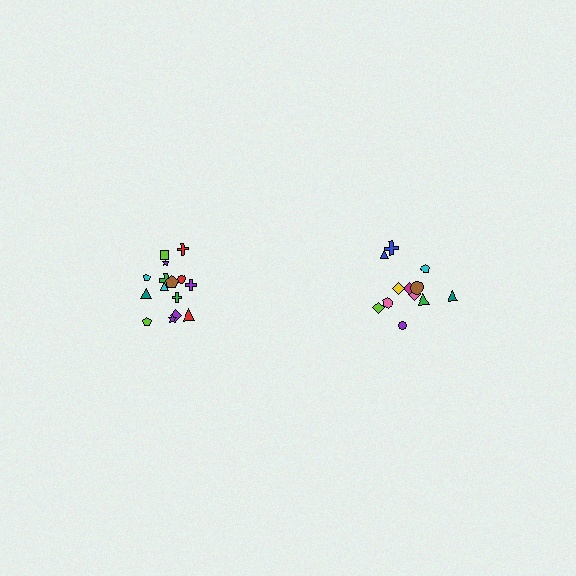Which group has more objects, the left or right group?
The left group.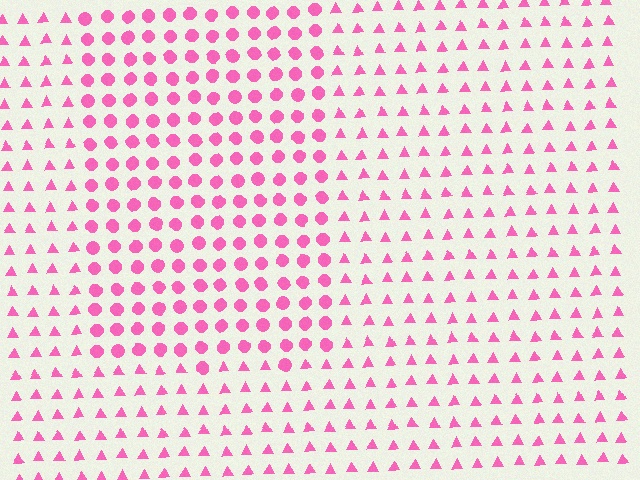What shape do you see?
I see a rectangle.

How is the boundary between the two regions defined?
The boundary is defined by a change in element shape: circles inside vs. triangles outside. All elements share the same color and spacing.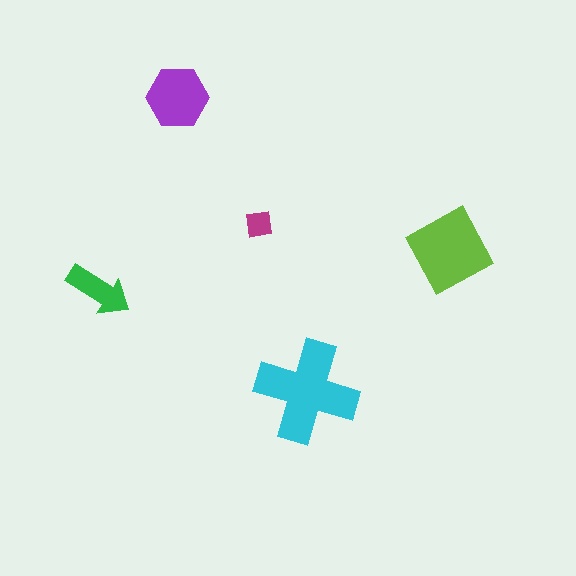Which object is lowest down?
The cyan cross is bottommost.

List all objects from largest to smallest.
The cyan cross, the lime square, the purple hexagon, the green arrow, the magenta square.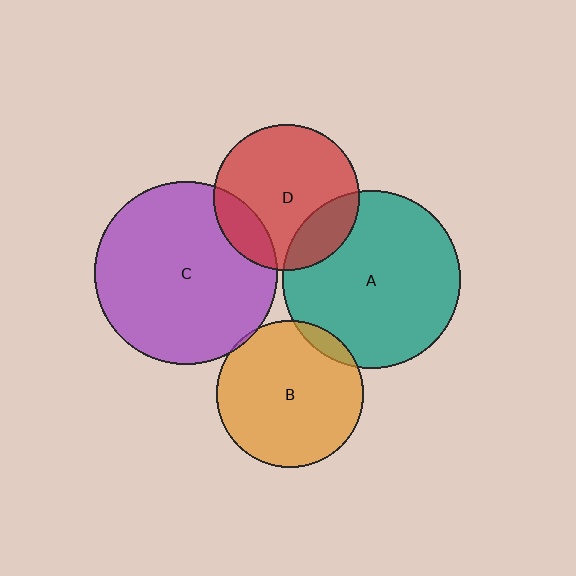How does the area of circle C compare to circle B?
Approximately 1.6 times.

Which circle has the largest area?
Circle C (purple).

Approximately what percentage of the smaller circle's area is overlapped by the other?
Approximately 10%.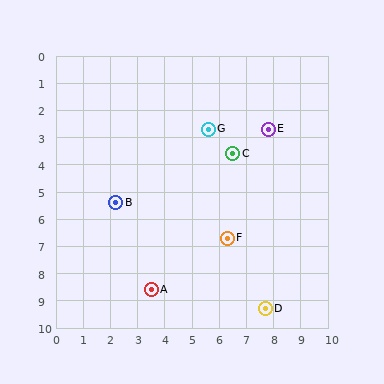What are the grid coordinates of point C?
Point C is at approximately (6.5, 3.6).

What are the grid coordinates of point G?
Point G is at approximately (5.6, 2.7).